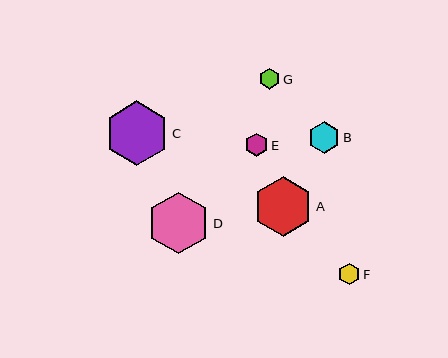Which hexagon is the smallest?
Hexagon G is the smallest with a size of approximately 21 pixels.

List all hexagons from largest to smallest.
From largest to smallest: C, D, A, B, E, F, G.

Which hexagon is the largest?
Hexagon C is the largest with a size of approximately 64 pixels.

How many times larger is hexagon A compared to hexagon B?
Hexagon A is approximately 1.9 times the size of hexagon B.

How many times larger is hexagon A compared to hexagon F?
Hexagon A is approximately 2.7 times the size of hexagon F.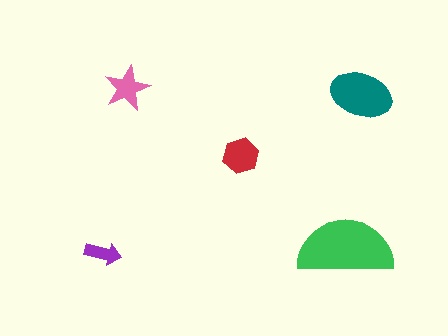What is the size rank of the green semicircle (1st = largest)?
1st.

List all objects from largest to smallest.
The green semicircle, the teal ellipse, the red hexagon, the pink star, the purple arrow.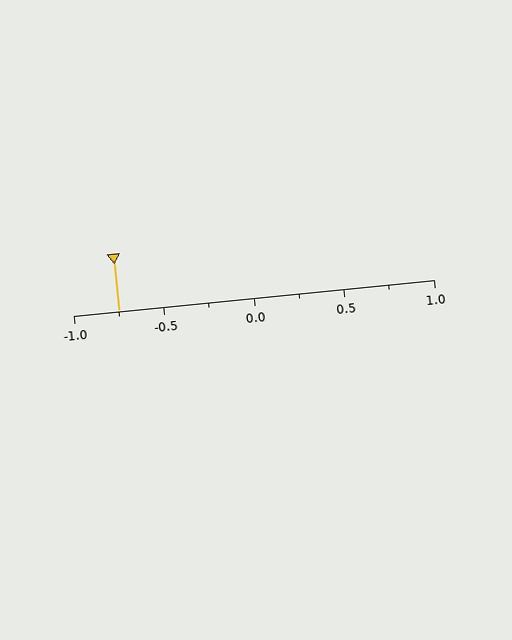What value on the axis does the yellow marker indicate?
The marker indicates approximately -0.75.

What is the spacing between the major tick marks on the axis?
The major ticks are spaced 0.5 apart.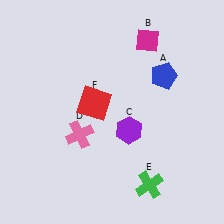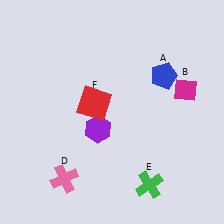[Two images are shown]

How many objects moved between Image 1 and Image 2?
3 objects moved between the two images.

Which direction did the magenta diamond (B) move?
The magenta diamond (B) moved down.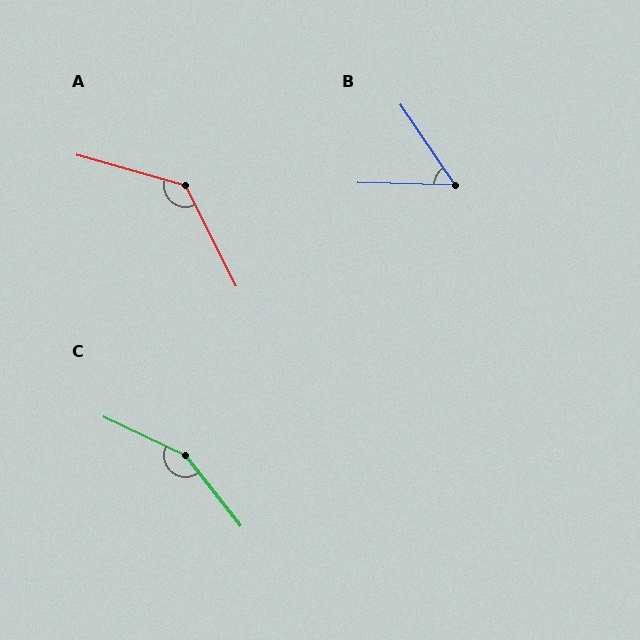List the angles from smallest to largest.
B (55°), A (133°), C (154°).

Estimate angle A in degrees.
Approximately 133 degrees.